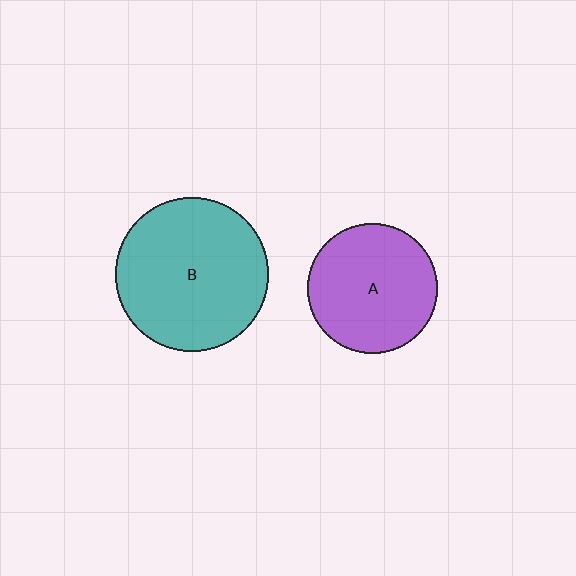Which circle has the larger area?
Circle B (teal).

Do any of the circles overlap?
No, none of the circles overlap.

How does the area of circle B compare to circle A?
Approximately 1.4 times.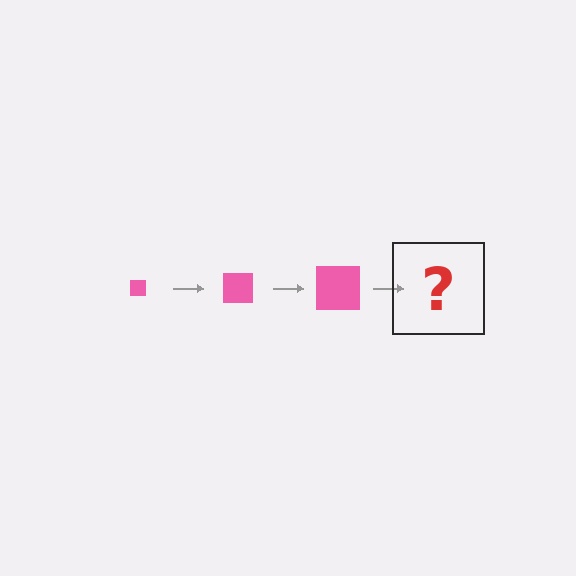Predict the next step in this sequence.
The next step is a pink square, larger than the previous one.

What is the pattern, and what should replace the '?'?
The pattern is that the square gets progressively larger each step. The '?' should be a pink square, larger than the previous one.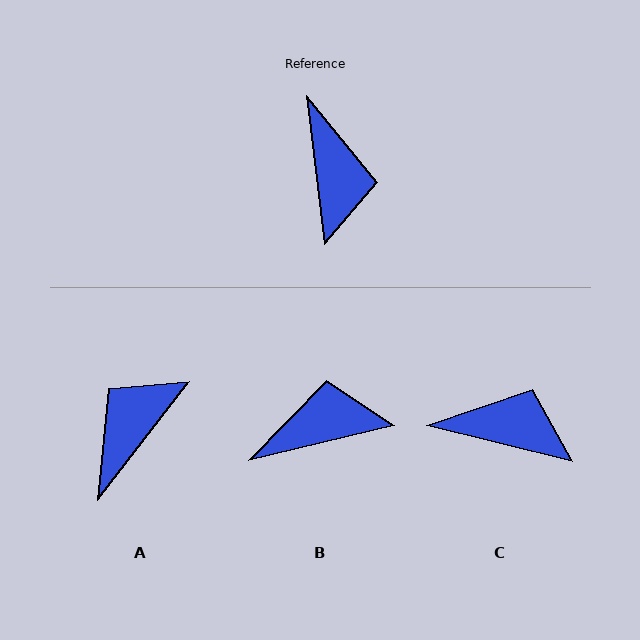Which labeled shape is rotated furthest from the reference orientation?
A, about 135 degrees away.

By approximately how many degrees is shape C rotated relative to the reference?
Approximately 69 degrees counter-clockwise.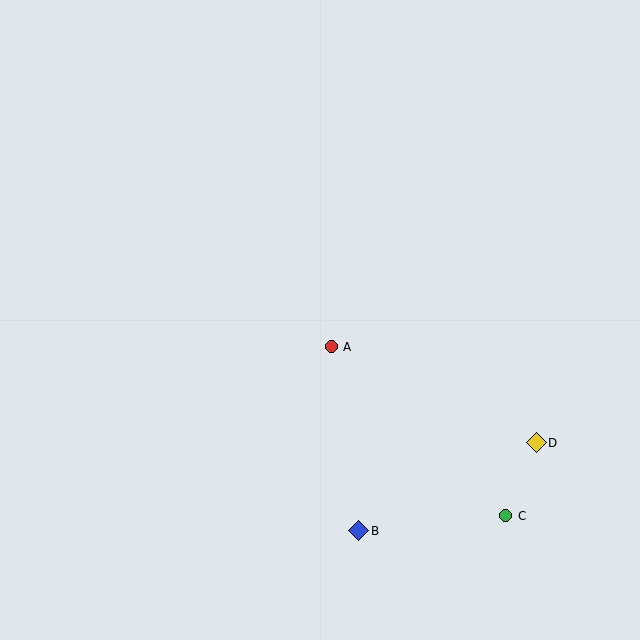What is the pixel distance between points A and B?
The distance between A and B is 186 pixels.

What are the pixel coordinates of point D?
Point D is at (536, 443).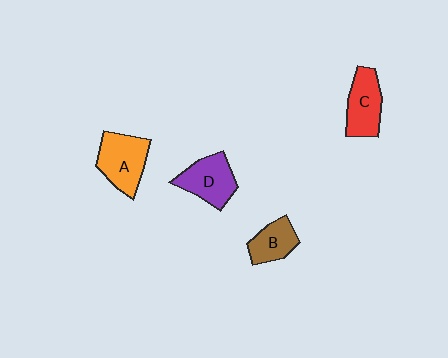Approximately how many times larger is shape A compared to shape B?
Approximately 1.5 times.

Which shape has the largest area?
Shape A (orange).